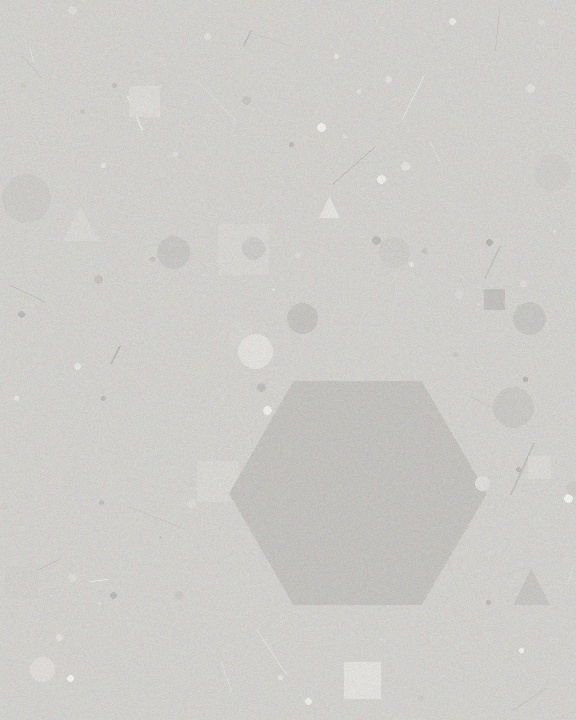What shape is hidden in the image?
A hexagon is hidden in the image.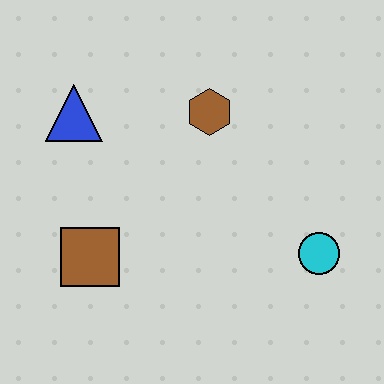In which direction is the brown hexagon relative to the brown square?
The brown hexagon is above the brown square.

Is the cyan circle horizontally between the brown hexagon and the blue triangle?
No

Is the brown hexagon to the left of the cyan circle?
Yes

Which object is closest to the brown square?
The blue triangle is closest to the brown square.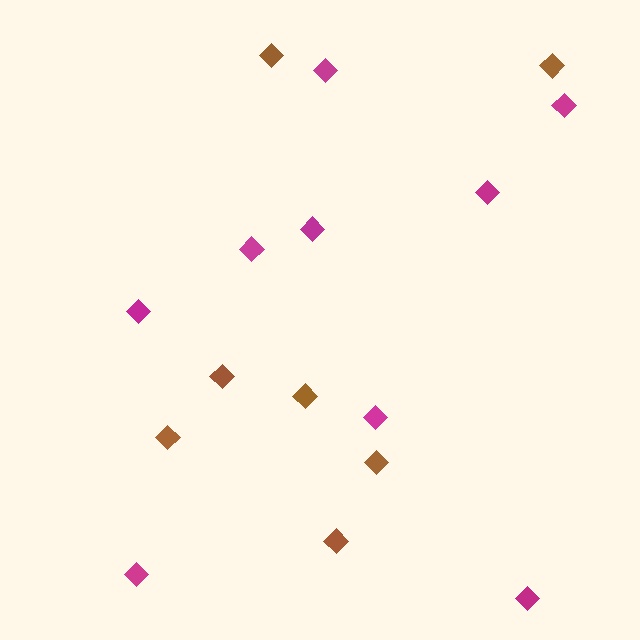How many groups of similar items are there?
There are 2 groups: one group of magenta diamonds (9) and one group of brown diamonds (7).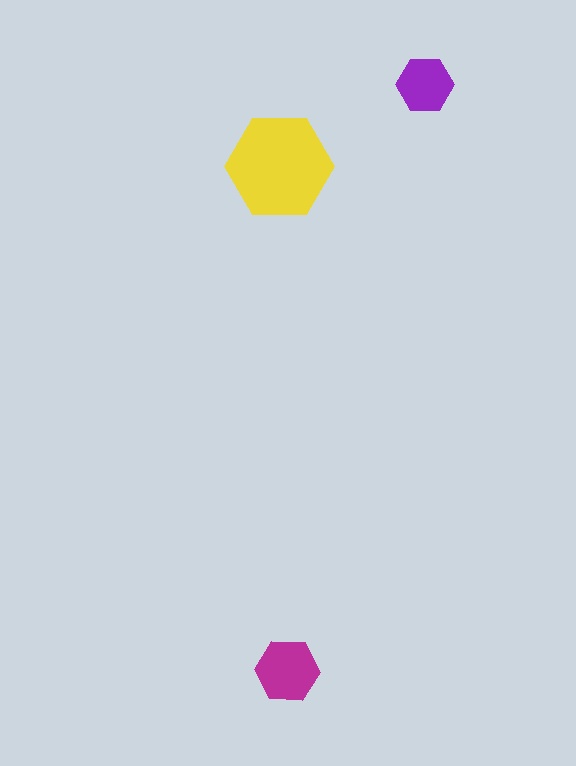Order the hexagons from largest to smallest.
the yellow one, the magenta one, the purple one.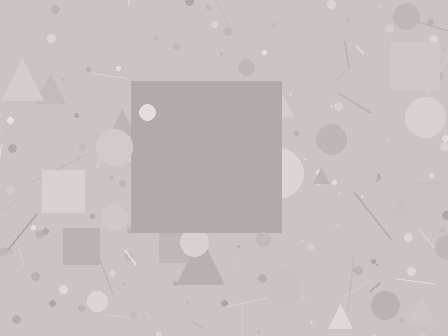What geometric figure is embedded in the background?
A square is embedded in the background.